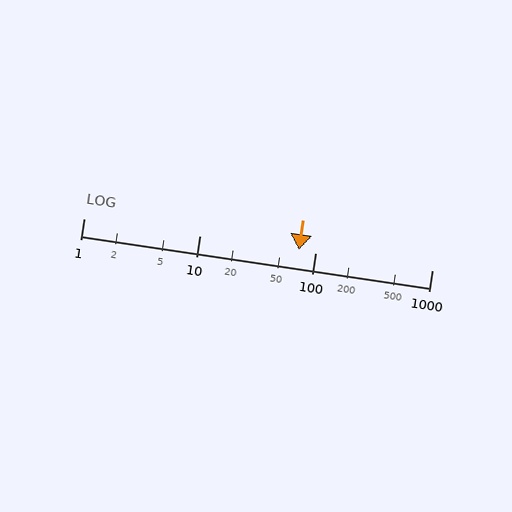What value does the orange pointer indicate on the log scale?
The pointer indicates approximately 72.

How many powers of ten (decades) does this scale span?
The scale spans 3 decades, from 1 to 1000.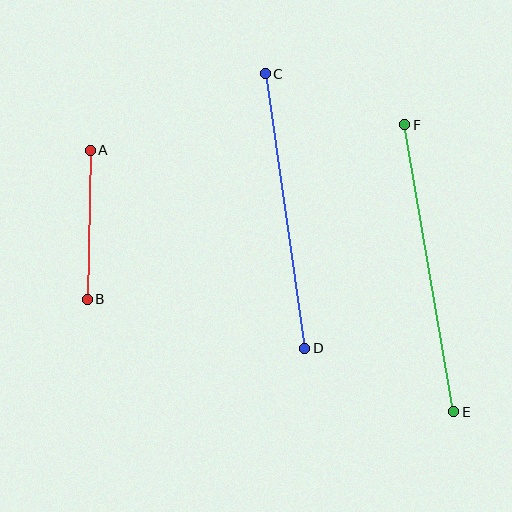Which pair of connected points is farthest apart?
Points E and F are farthest apart.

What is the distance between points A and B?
The distance is approximately 149 pixels.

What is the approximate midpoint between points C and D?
The midpoint is at approximately (285, 211) pixels.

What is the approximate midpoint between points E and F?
The midpoint is at approximately (429, 268) pixels.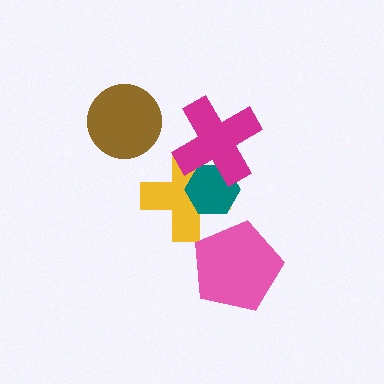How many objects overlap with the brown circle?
0 objects overlap with the brown circle.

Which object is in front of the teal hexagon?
The magenta cross is in front of the teal hexagon.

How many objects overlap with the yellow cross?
2 objects overlap with the yellow cross.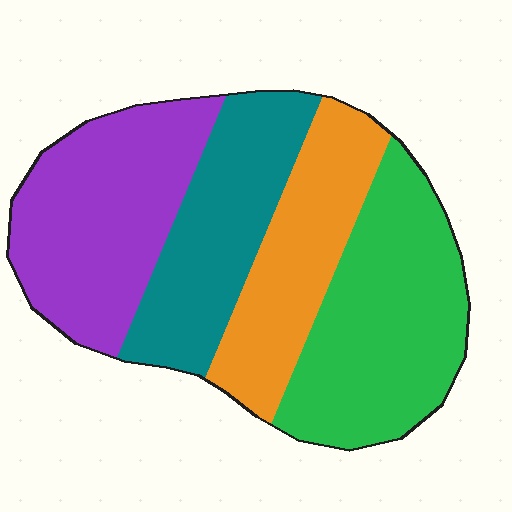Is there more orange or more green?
Green.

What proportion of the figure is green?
Green takes up between a quarter and a half of the figure.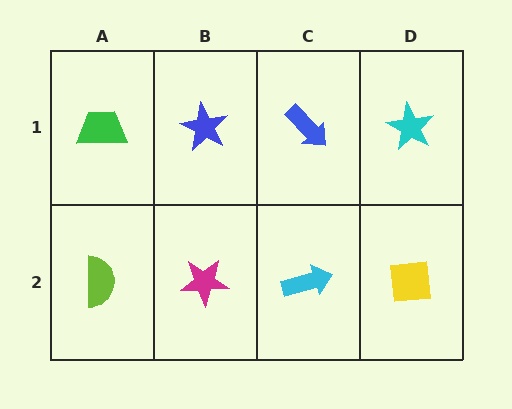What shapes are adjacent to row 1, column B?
A magenta star (row 2, column B), a green trapezoid (row 1, column A), a blue arrow (row 1, column C).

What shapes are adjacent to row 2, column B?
A blue star (row 1, column B), a lime semicircle (row 2, column A), a cyan arrow (row 2, column C).